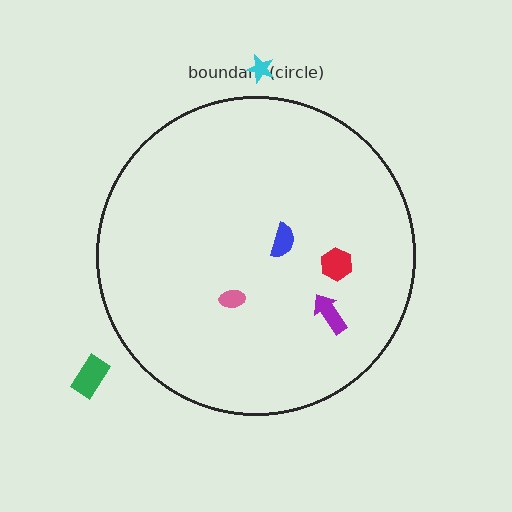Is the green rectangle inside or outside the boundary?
Outside.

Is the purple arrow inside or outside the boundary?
Inside.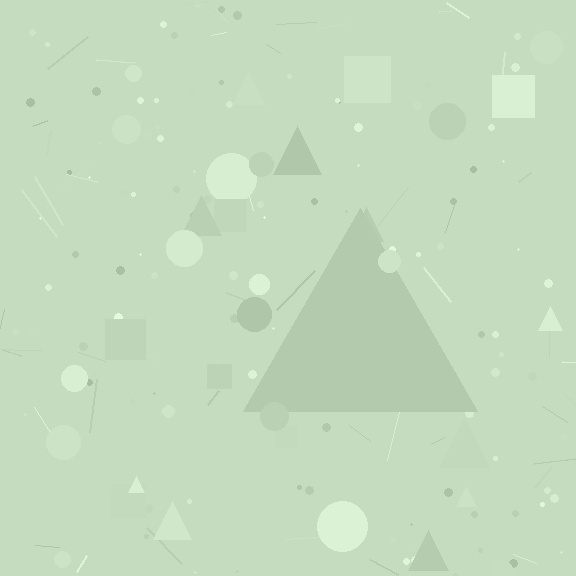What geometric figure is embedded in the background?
A triangle is embedded in the background.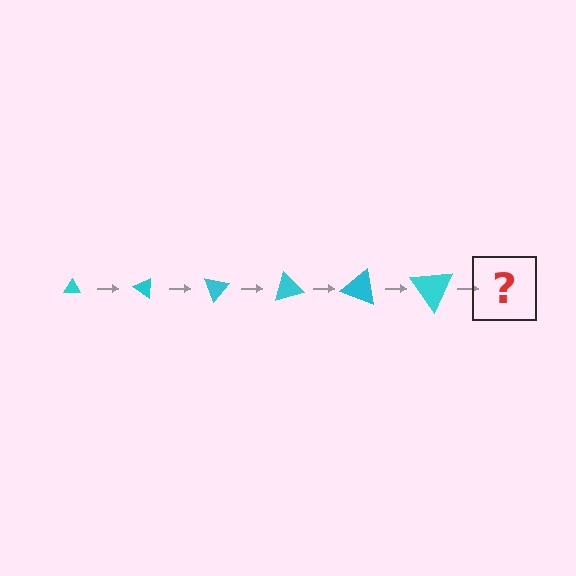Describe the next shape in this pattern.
It should be a triangle, larger than the previous one and rotated 210 degrees from the start.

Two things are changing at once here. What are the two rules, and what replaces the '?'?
The two rules are that the triangle grows larger each step and it rotates 35 degrees each step. The '?' should be a triangle, larger than the previous one and rotated 210 degrees from the start.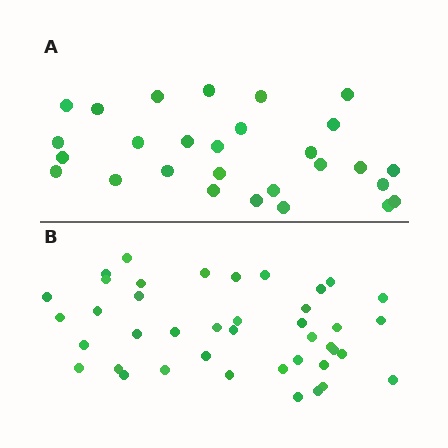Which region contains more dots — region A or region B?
Region B (the bottom region) has more dots.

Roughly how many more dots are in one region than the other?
Region B has approximately 15 more dots than region A.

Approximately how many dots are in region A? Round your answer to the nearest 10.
About 30 dots. (The exact count is 28, which rounds to 30.)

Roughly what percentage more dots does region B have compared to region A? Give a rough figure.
About 45% more.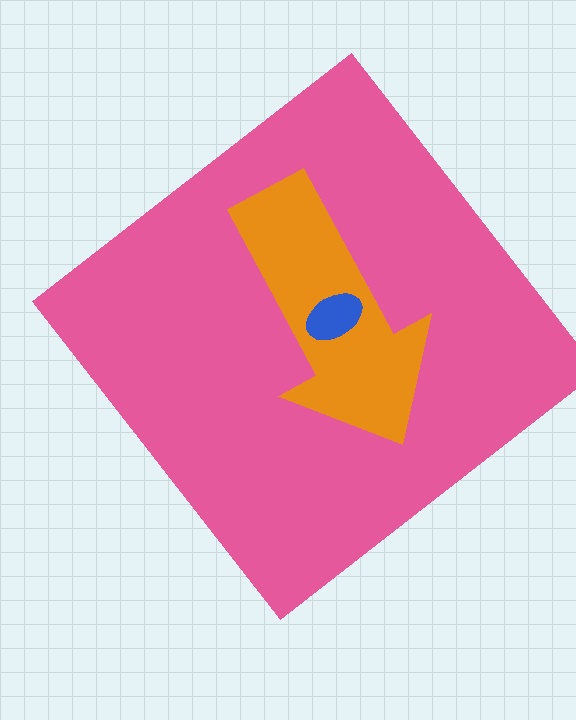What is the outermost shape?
The pink diamond.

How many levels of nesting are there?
3.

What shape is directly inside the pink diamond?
The orange arrow.